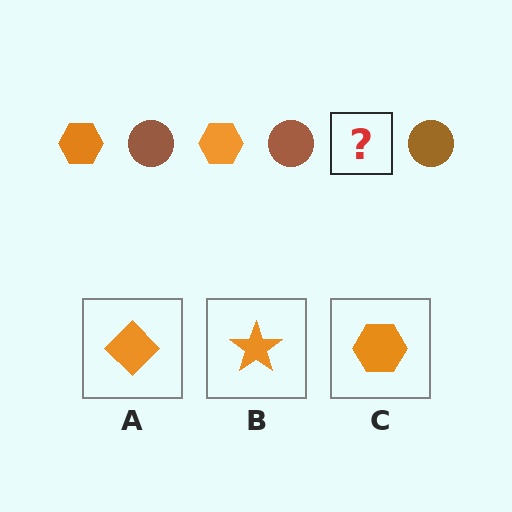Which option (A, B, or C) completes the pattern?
C.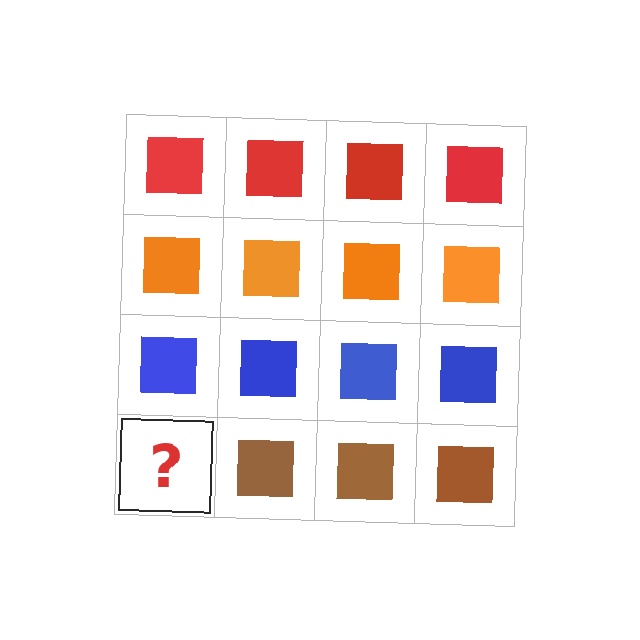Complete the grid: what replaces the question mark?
The question mark should be replaced with a brown square.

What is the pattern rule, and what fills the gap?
The rule is that each row has a consistent color. The gap should be filled with a brown square.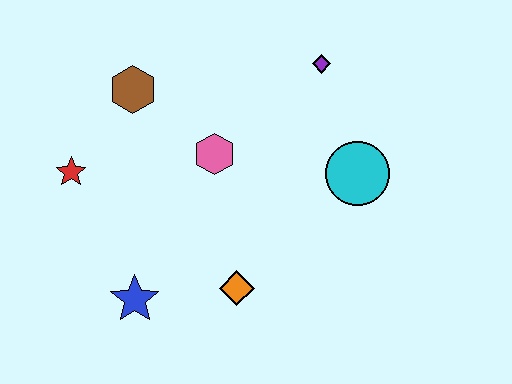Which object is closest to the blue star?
The orange diamond is closest to the blue star.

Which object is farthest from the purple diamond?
The blue star is farthest from the purple diamond.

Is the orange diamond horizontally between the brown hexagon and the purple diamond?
Yes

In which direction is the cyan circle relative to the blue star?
The cyan circle is to the right of the blue star.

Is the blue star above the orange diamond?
No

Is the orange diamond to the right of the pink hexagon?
Yes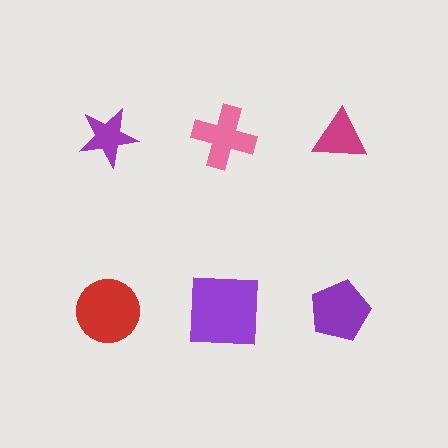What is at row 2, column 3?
A purple pentagon.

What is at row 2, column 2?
A purple square.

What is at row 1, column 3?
A magenta triangle.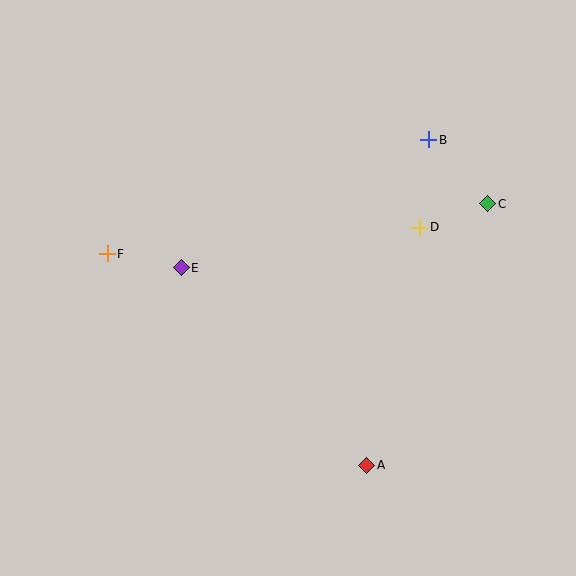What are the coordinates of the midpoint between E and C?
The midpoint between E and C is at (334, 236).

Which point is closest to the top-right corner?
Point B is closest to the top-right corner.